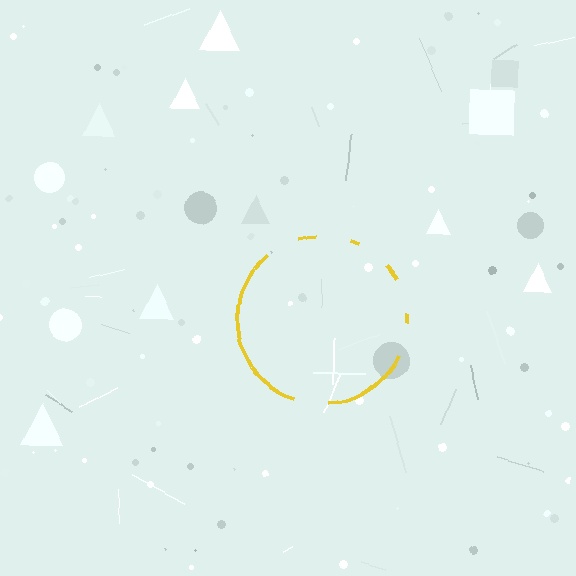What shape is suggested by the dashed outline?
The dashed outline suggests a circle.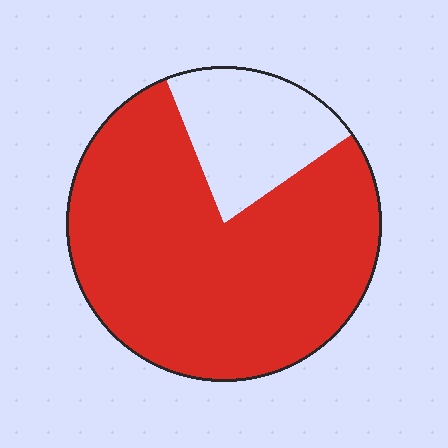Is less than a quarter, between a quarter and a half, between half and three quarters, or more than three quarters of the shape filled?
More than three quarters.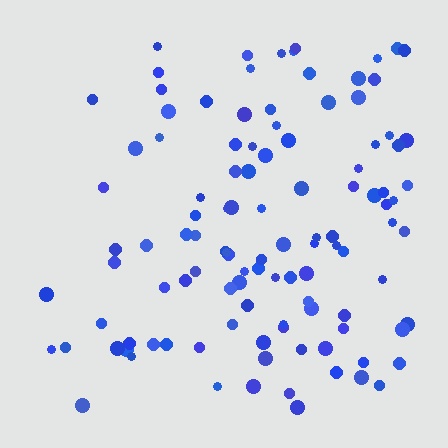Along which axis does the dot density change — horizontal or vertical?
Horizontal.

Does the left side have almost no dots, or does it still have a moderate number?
Still a moderate number, just noticeably fewer than the right.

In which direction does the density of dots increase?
From left to right, with the right side densest.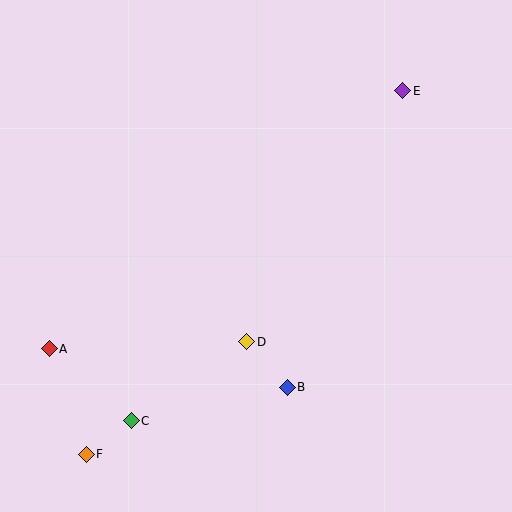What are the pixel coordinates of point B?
Point B is at (287, 387).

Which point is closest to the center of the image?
Point D at (247, 342) is closest to the center.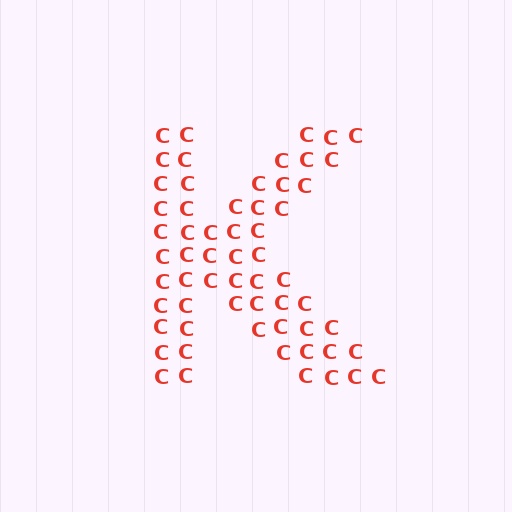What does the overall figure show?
The overall figure shows the letter K.